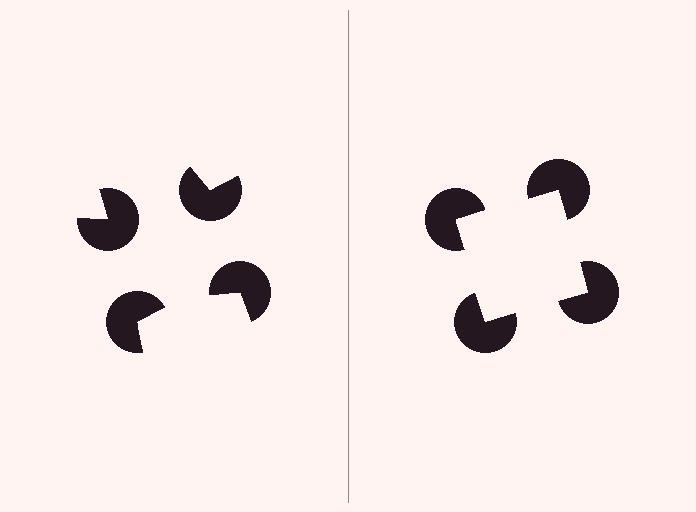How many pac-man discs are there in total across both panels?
8 — 4 on each side.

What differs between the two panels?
The pac-man discs are positioned identically on both sides; only the wedge orientations differ. On the right they align to a square; on the left they are misaligned.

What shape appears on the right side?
An illusory square.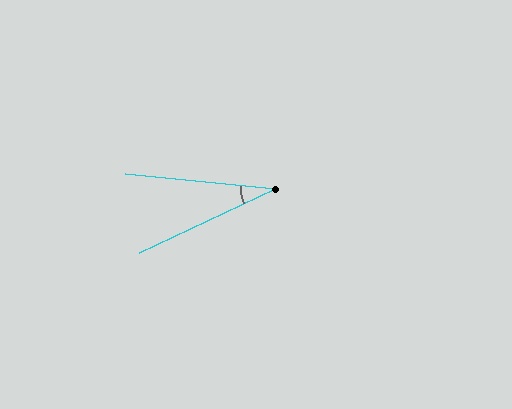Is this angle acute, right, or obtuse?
It is acute.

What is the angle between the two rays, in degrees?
Approximately 31 degrees.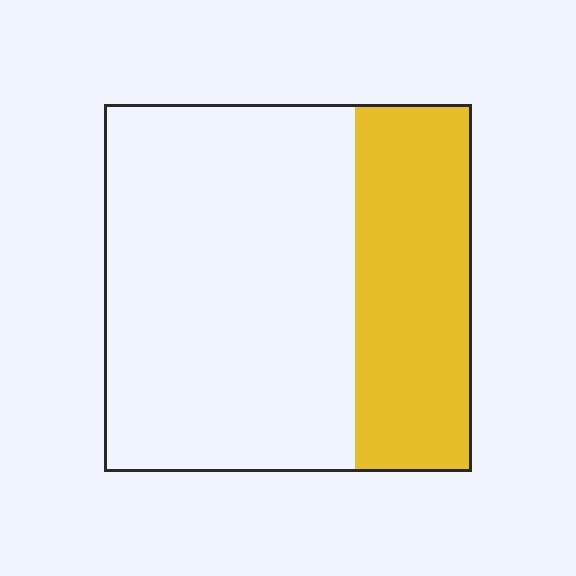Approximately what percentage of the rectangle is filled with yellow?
Approximately 30%.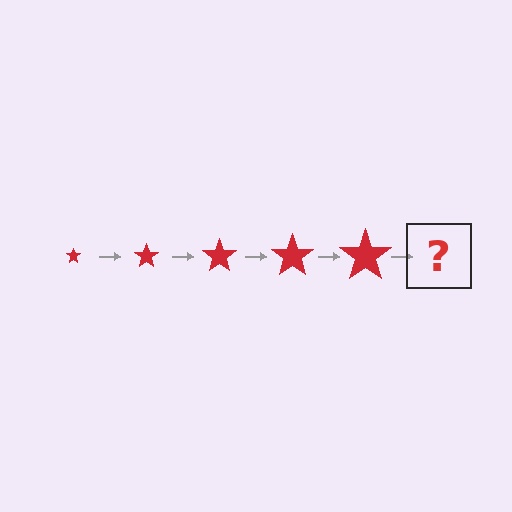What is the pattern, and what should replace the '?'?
The pattern is that the star gets progressively larger each step. The '?' should be a red star, larger than the previous one.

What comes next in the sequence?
The next element should be a red star, larger than the previous one.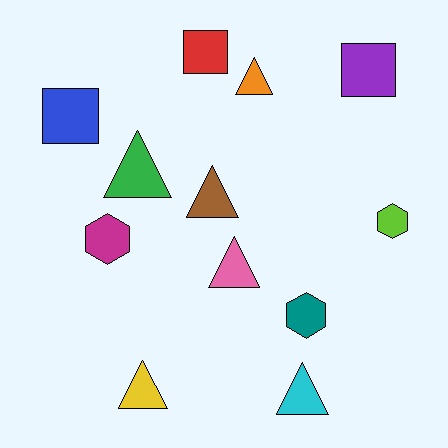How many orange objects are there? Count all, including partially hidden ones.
There is 1 orange object.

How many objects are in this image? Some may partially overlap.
There are 12 objects.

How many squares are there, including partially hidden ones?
There are 3 squares.